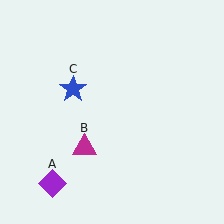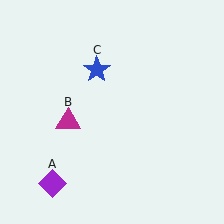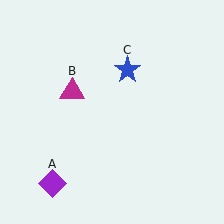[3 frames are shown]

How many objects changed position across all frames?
2 objects changed position: magenta triangle (object B), blue star (object C).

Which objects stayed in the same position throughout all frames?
Purple diamond (object A) remained stationary.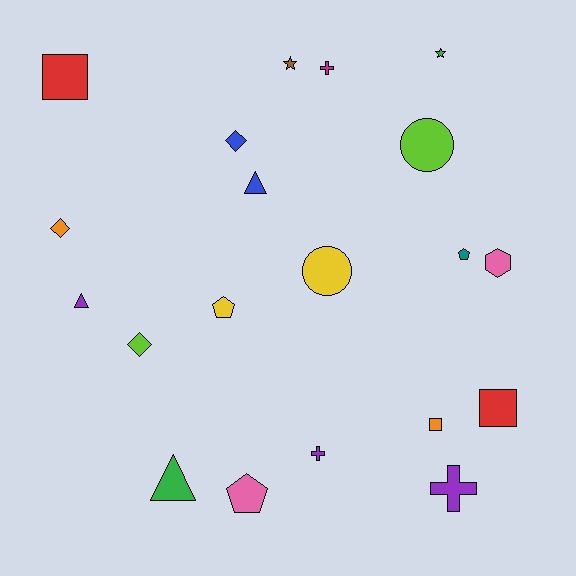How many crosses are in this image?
There are 3 crosses.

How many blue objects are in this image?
There are 2 blue objects.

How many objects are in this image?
There are 20 objects.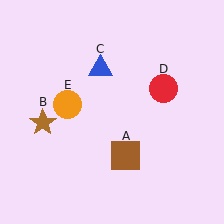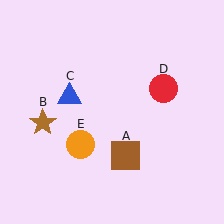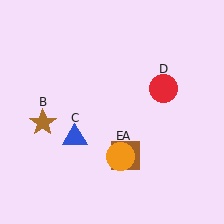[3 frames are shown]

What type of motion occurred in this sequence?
The blue triangle (object C), orange circle (object E) rotated counterclockwise around the center of the scene.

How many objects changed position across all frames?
2 objects changed position: blue triangle (object C), orange circle (object E).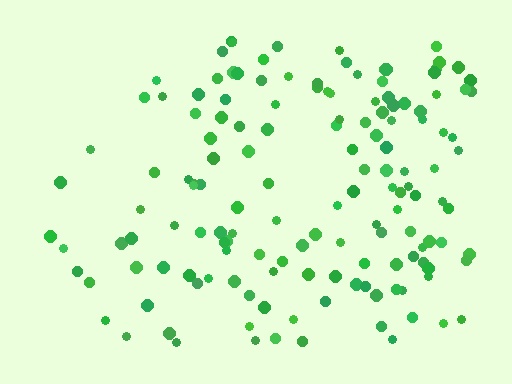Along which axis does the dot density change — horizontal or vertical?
Horizontal.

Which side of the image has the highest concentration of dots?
The right.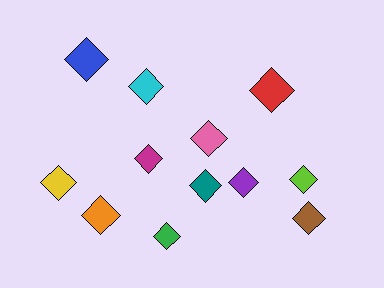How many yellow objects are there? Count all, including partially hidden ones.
There is 1 yellow object.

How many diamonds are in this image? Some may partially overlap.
There are 12 diamonds.